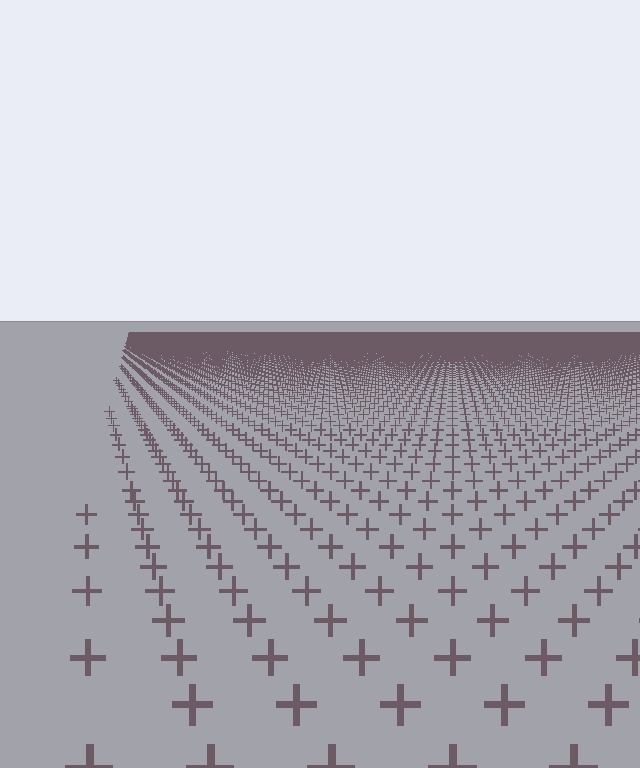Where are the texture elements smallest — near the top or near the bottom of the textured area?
Near the top.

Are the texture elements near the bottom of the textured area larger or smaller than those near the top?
Larger. Near the bottom, elements are closer to the viewer and appear at a bigger on-screen size.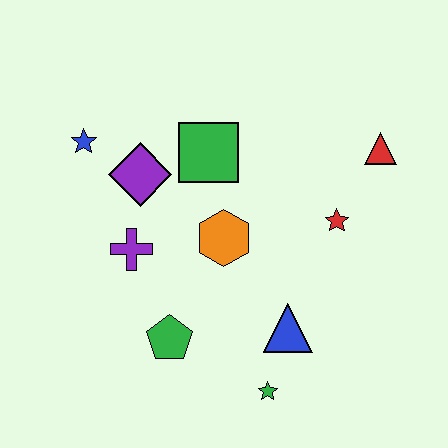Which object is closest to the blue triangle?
The green star is closest to the blue triangle.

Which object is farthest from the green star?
The blue star is farthest from the green star.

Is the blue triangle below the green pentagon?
No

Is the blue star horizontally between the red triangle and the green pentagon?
No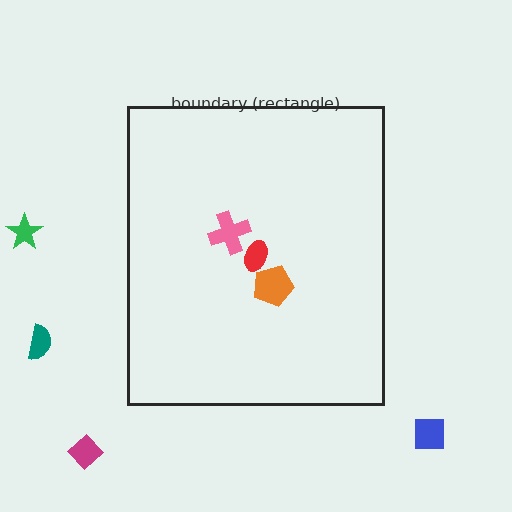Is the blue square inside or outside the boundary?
Outside.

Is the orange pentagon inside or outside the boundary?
Inside.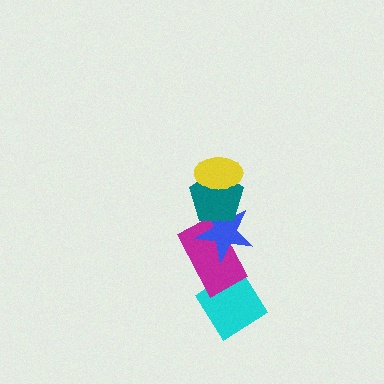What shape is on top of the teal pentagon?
The yellow ellipse is on top of the teal pentagon.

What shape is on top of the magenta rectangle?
The blue star is on top of the magenta rectangle.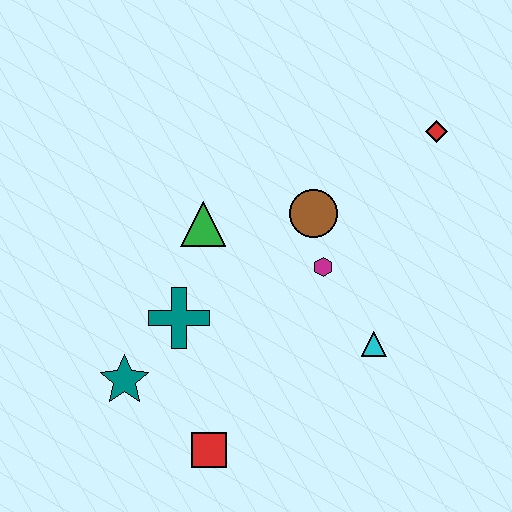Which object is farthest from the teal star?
The red diamond is farthest from the teal star.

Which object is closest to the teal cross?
The teal star is closest to the teal cross.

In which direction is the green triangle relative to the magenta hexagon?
The green triangle is to the left of the magenta hexagon.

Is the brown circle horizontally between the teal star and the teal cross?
No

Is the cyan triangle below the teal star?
No